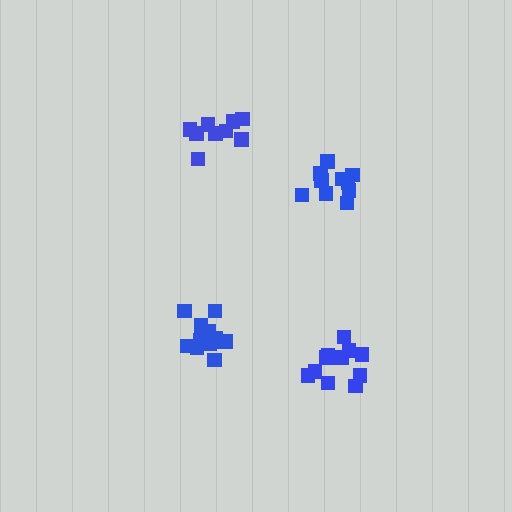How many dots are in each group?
Group 1: 13 dots, Group 2: 10 dots, Group 3: 11 dots, Group 4: 9 dots (43 total).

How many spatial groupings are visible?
There are 4 spatial groupings.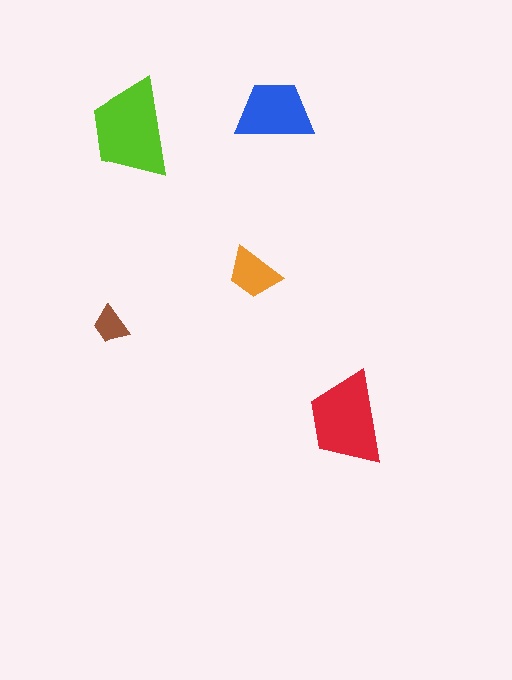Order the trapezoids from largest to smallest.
the lime one, the red one, the blue one, the orange one, the brown one.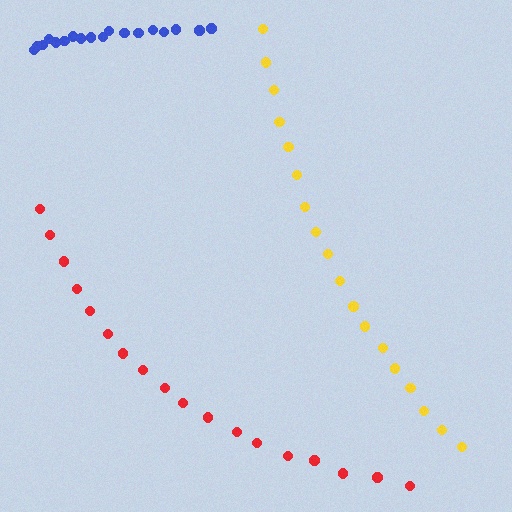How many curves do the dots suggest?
There are 3 distinct paths.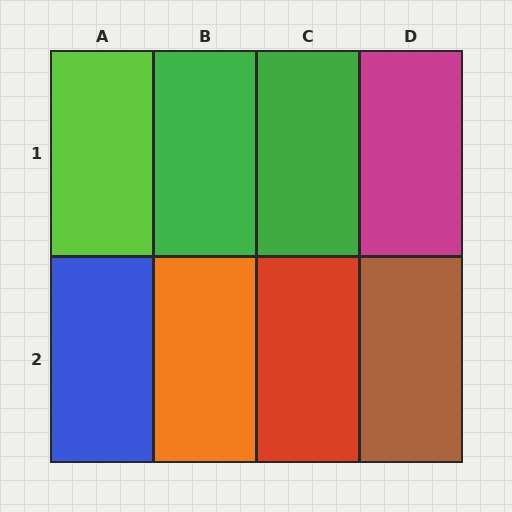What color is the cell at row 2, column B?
Orange.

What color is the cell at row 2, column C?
Red.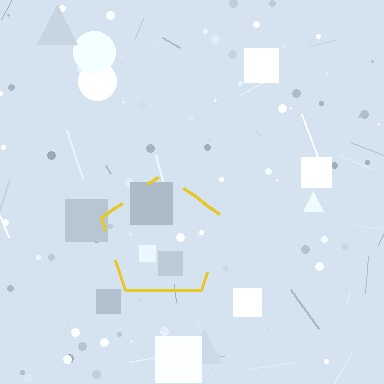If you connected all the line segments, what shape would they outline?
They would outline a pentagon.